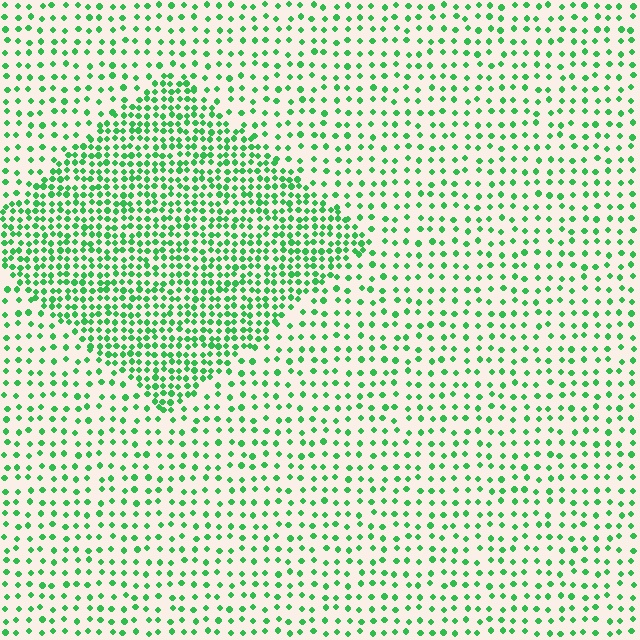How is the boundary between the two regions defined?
The boundary is defined by a change in element density (approximately 2.2x ratio). All elements are the same color, size, and shape.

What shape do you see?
I see a diamond.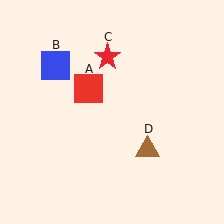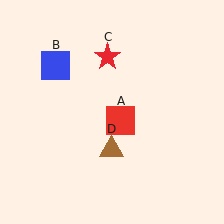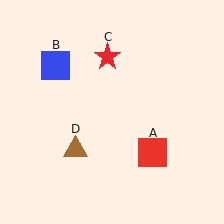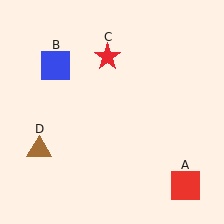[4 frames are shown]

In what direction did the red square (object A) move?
The red square (object A) moved down and to the right.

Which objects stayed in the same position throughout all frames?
Blue square (object B) and red star (object C) remained stationary.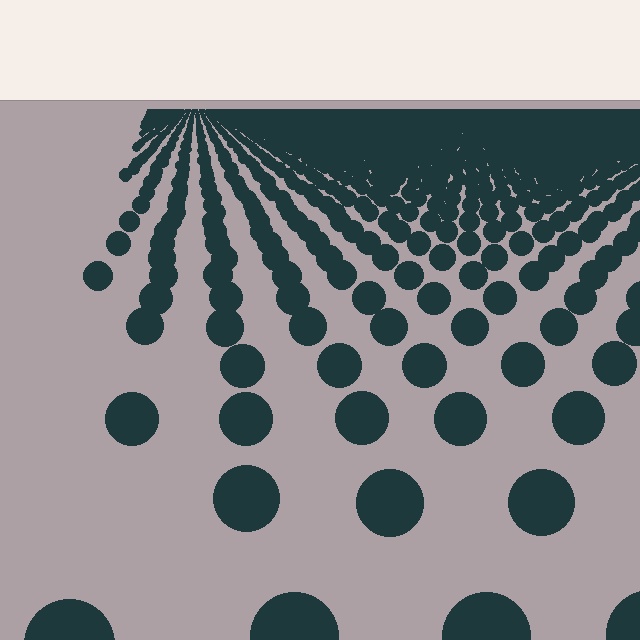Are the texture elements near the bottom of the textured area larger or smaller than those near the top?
Larger. Near the bottom, elements are closer to the viewer and appear at a bigger on-screen size.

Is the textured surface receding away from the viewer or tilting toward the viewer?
The surface is receding away from the viewer. Texture elements get smaller and denser toward the top.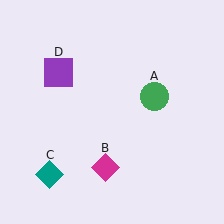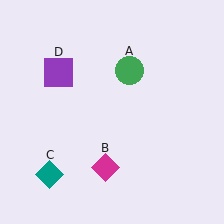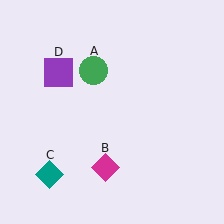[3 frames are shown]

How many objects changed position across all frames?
1 object changed position: green circle (object A).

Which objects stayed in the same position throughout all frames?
Magenta diamond (object B) and teal diamond (object C) and purple square (object D) remained stationary.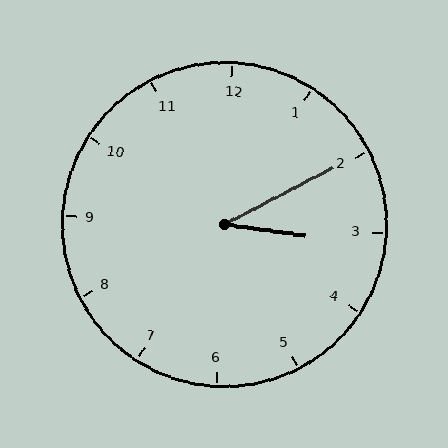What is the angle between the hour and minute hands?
Approximately 35 degrees.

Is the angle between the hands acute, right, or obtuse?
It is acute.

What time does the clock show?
3:10.